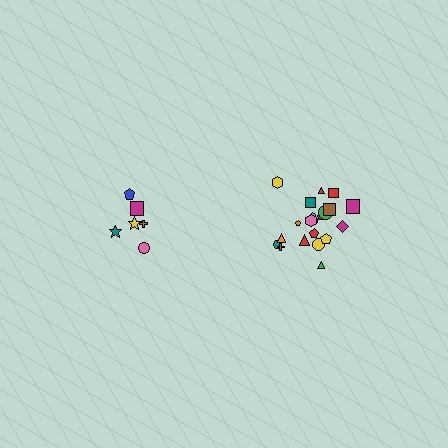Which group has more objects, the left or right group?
The right group.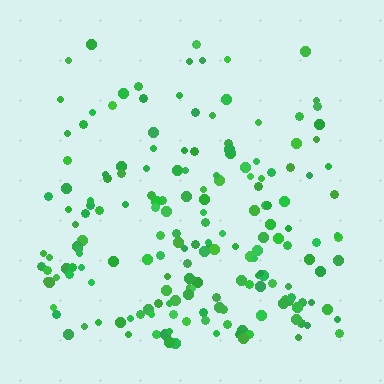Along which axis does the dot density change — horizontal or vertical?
Vertical.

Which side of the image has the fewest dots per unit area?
The top.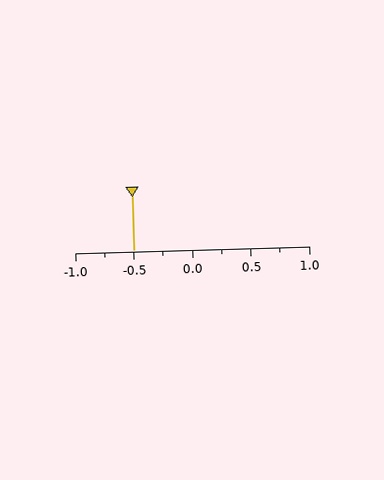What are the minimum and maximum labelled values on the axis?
The axis runs from -1.0 to 1.0.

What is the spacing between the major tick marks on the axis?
The major ticks are spaced 0.5 apart.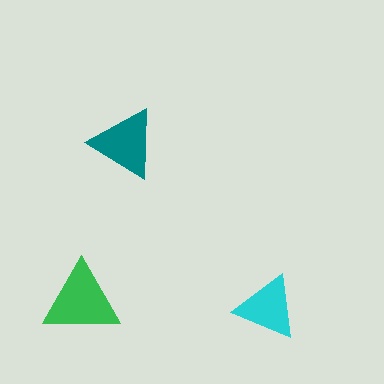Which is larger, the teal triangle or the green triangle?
The green one.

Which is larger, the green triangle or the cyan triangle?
The green one.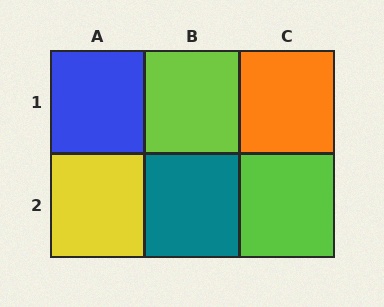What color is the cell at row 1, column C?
Orange.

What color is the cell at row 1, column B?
Lime.